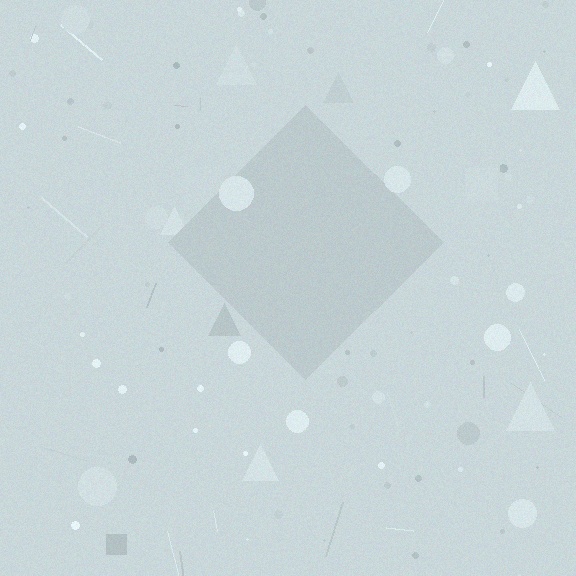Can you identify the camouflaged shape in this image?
The camouflaged shape is a diamond.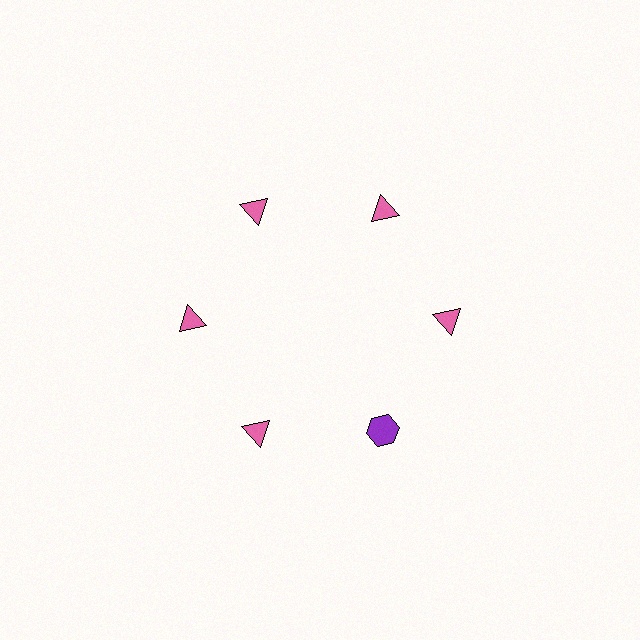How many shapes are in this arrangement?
There are 6 shapes arranged in a ring pattern.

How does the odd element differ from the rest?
It differs in both color (purple instead of pink) and shape (hexagon instead of triangle).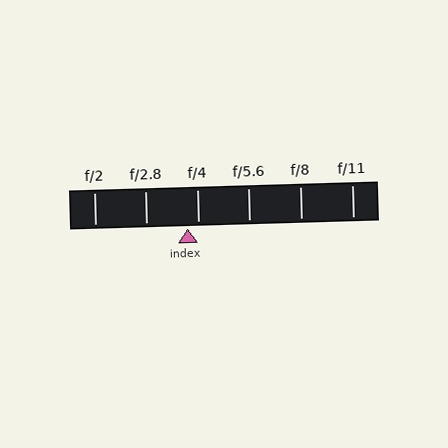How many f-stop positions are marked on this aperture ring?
There are 6 f-stop positions marked.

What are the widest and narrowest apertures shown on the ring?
The widest aperture shown is f/2 and the narrowest is f/11.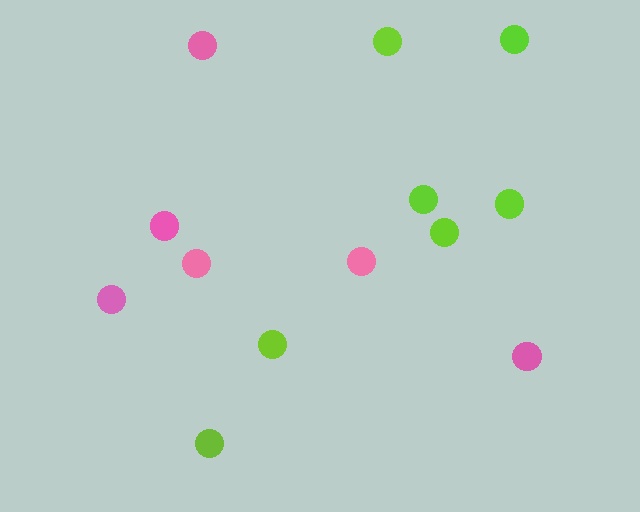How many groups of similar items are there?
There are 2 groups: one group of pink circles (6) and one group of lime circles (7).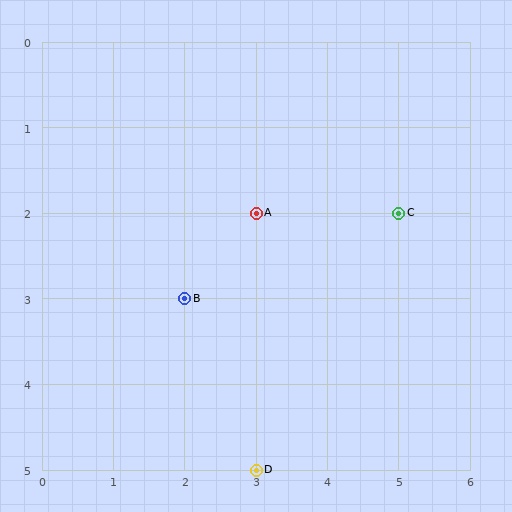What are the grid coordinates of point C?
Point C is at grid coordinates (5, 2).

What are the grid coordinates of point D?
Point D is at grid coordinates (3, 5).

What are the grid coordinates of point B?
Point B is at grid coordinates (2, 3).